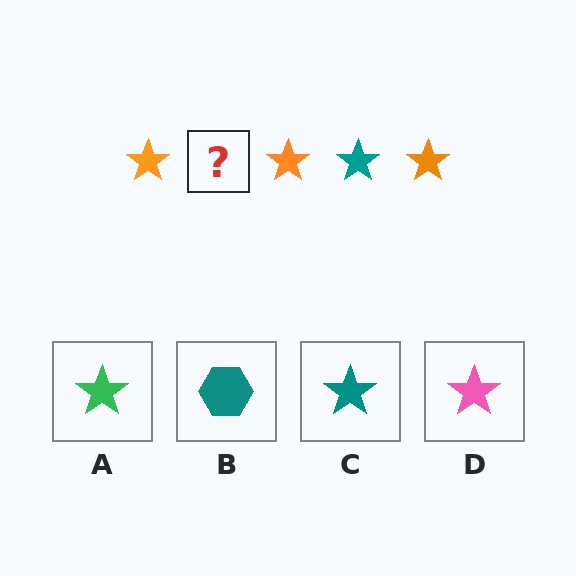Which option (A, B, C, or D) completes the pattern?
C.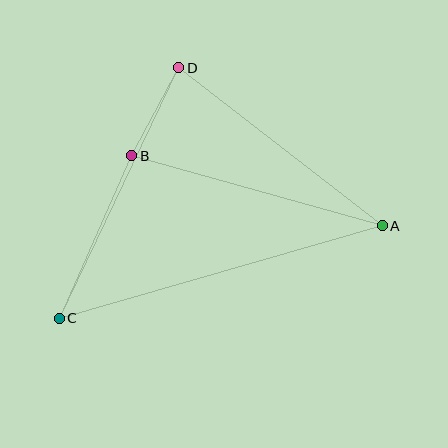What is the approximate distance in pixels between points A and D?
The distance between A and D is approximately 257 pixels.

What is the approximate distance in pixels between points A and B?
The distance between A and B is approximately 260 pixels.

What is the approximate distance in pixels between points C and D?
The distance between C and D is approximately 278 pixels.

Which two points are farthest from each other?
Points A and C are farthest from each other.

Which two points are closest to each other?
Points B and D are closest to each other.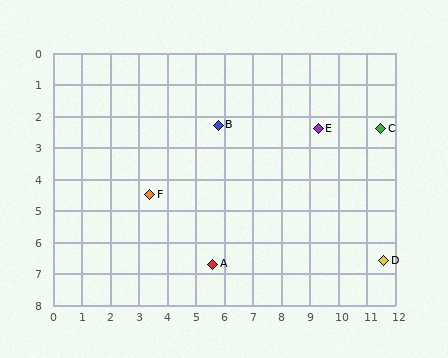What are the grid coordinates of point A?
Point A is at approximately (5.6, 6.7).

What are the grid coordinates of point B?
Point B is at approximately (5.8, 2.3).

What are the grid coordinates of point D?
Point D is at approximately (11.6, 6.6).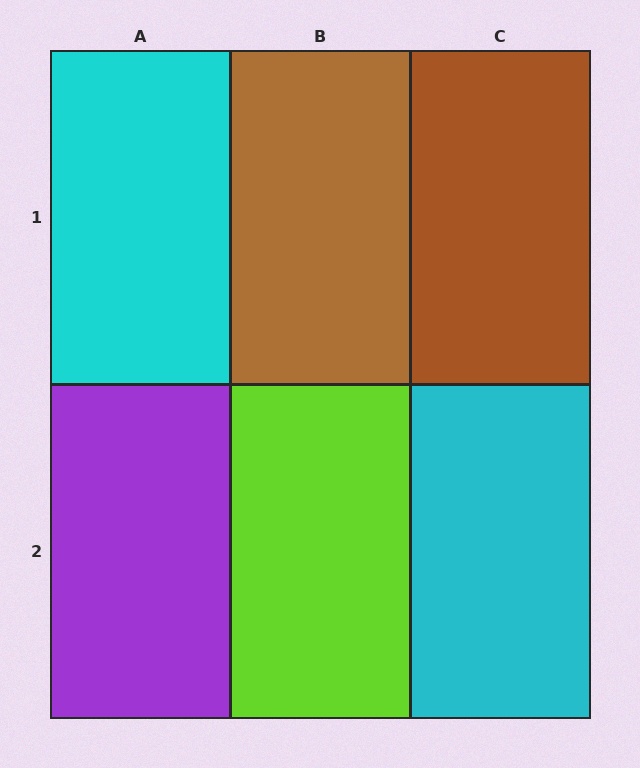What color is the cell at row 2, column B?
Lime.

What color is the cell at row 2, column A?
Purple.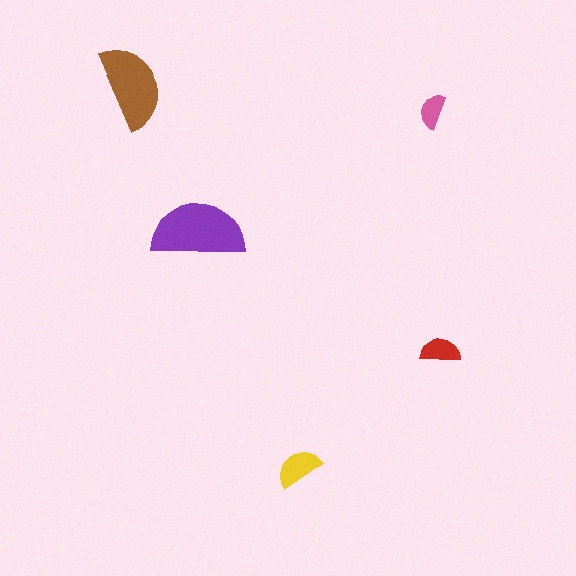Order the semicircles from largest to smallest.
the purple one, the brown one, the yellow one, the red one, the pink one.